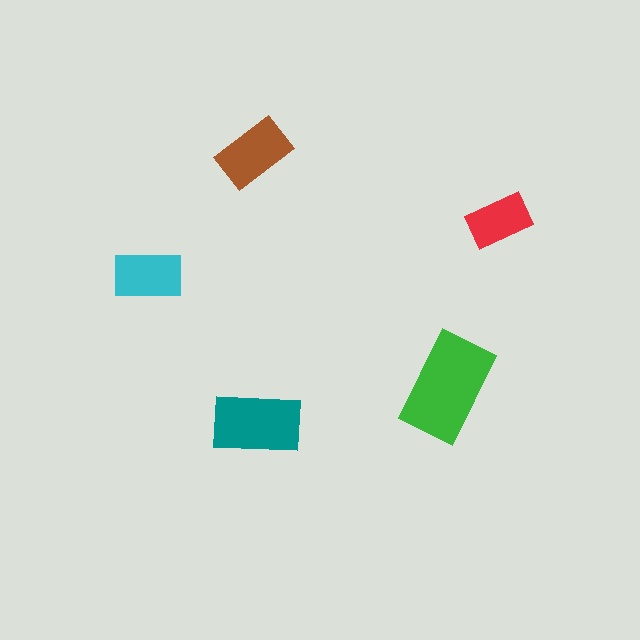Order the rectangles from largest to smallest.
the green one, the teal one, the brown one, the cyan one, the red one.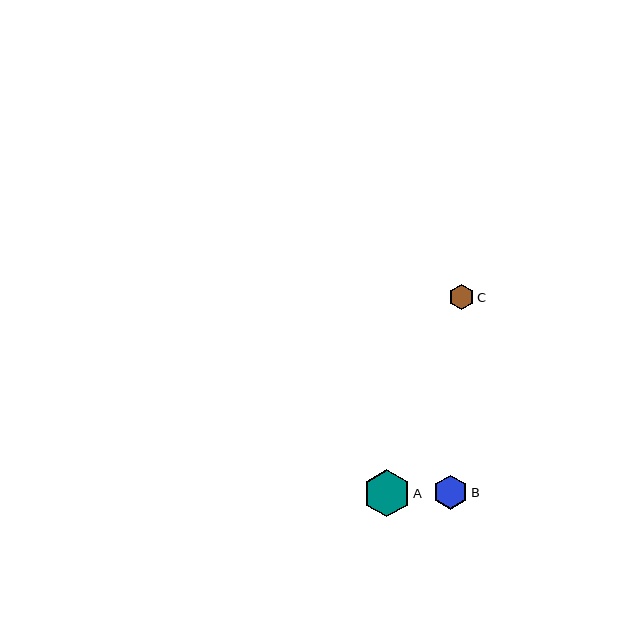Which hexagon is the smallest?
Hexagon C is the smallest with a size of approximately 26 pixels.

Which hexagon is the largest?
Hexagon A is the largest with a size of approximately 47 pixels.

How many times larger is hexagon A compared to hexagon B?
Hexagon A is approximately 1.4 times the size of hexagon B.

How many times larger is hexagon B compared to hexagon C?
Hexagon B is approximately 1.3 times the size of hexagon C.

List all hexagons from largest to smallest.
From largest to smallest: A, B, C.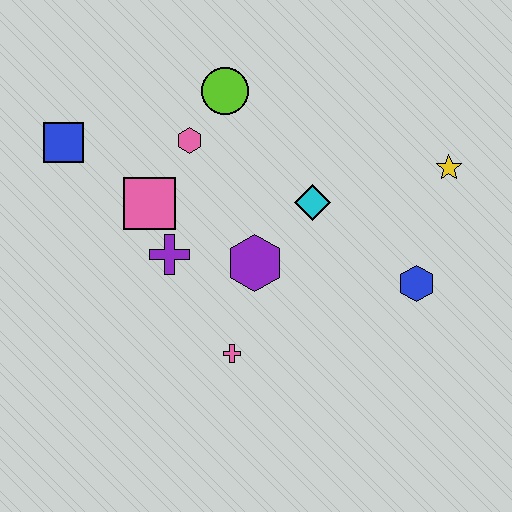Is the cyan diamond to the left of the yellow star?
Yes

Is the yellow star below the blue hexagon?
No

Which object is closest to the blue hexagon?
The yellow star is closest to the blue hexagon.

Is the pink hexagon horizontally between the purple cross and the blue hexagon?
Yes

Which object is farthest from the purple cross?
The yellow star is farthest from the purple cross.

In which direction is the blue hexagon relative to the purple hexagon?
The blue hexagon is to the right of the purple hexagon.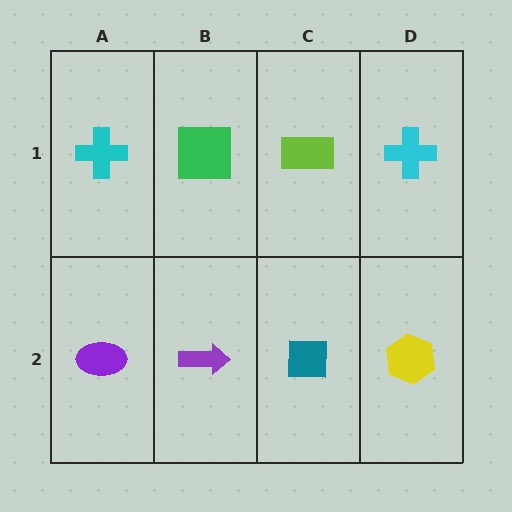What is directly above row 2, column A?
A cyan cross.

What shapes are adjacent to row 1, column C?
A teal square (row 2, column C), a green square (row 1, column B), a cyan cross (row 1, column D).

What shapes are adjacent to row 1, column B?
A purple arrow (row 2, column B), a cyan cross (row 1, column A), a lime rectangle (row 1, column C).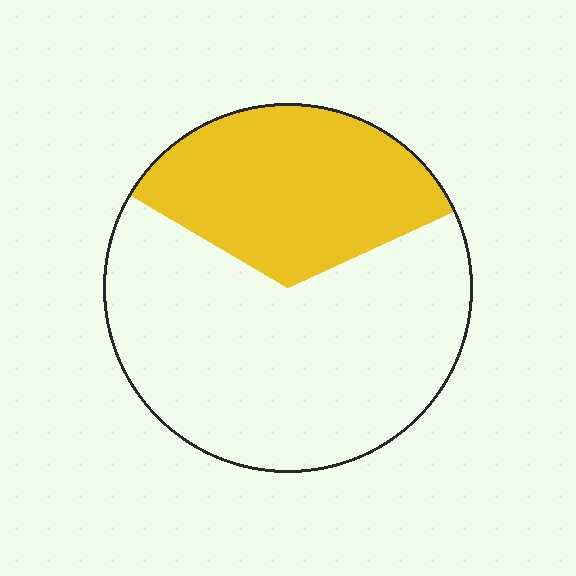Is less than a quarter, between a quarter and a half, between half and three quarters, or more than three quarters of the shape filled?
Between a quarter and a half.